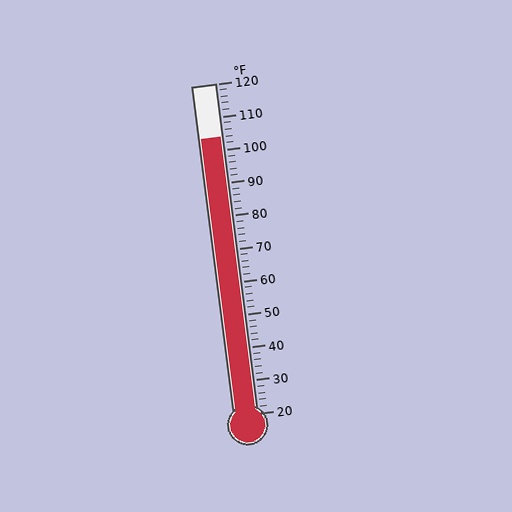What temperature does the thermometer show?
The thermometer shows approximately 104°F.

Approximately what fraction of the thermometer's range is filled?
The thermometer is filled to approximately 85% of its range.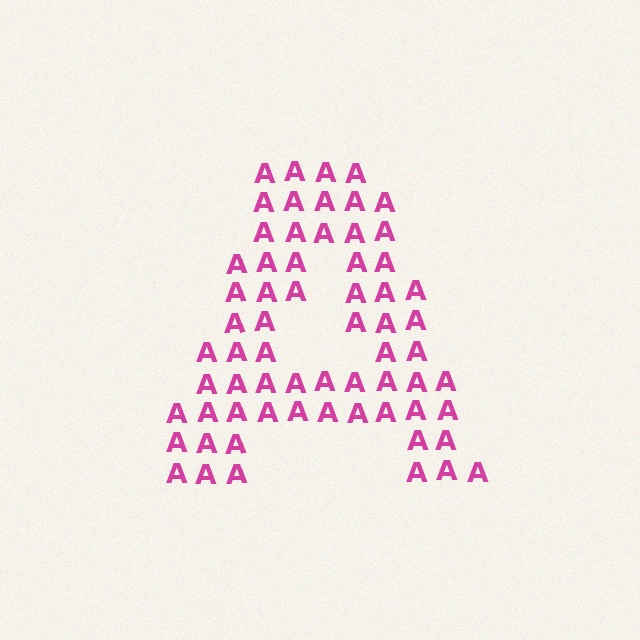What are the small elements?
The small elements are letter A's.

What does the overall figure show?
The overall figure shows the letter A.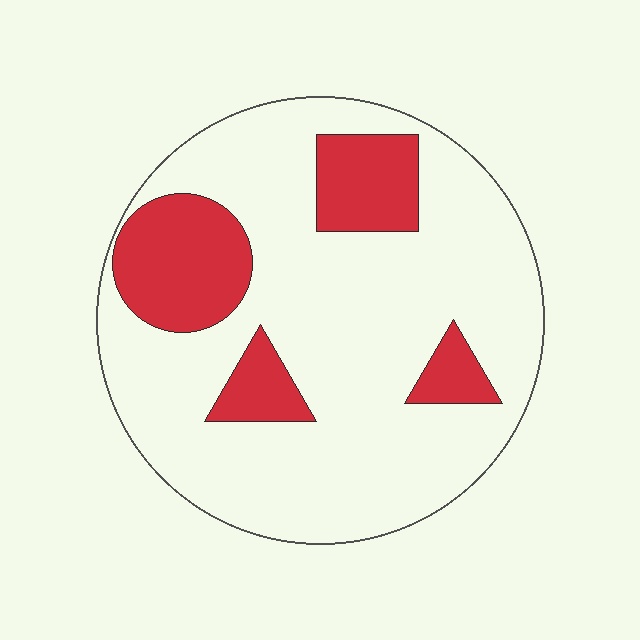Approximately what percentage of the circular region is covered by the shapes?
Approximately 20%.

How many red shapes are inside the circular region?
4.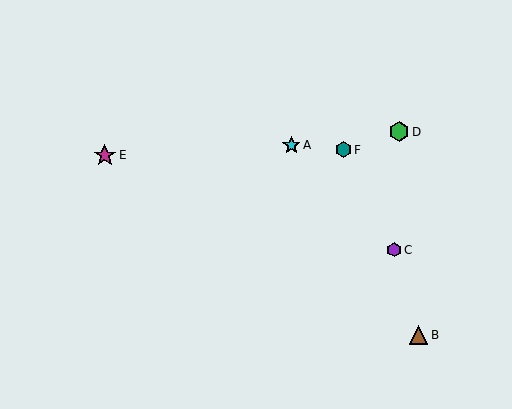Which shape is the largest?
The magenta star (labeled E) is the largest.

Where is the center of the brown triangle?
The center of the brown triangle is at (418, 335).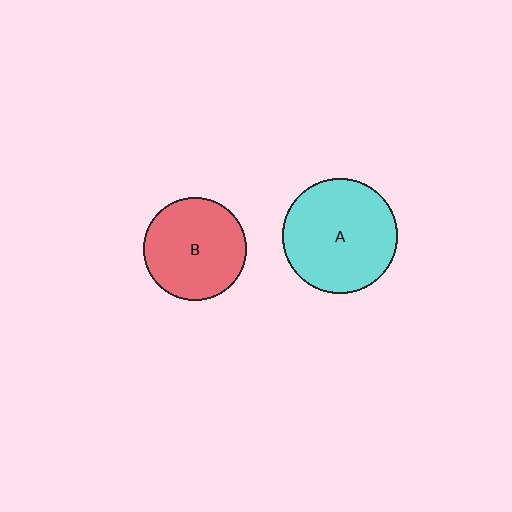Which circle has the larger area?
Circle A (cyan).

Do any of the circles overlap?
No, none of the circles overlap.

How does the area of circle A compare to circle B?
Approximately 1.3 times.